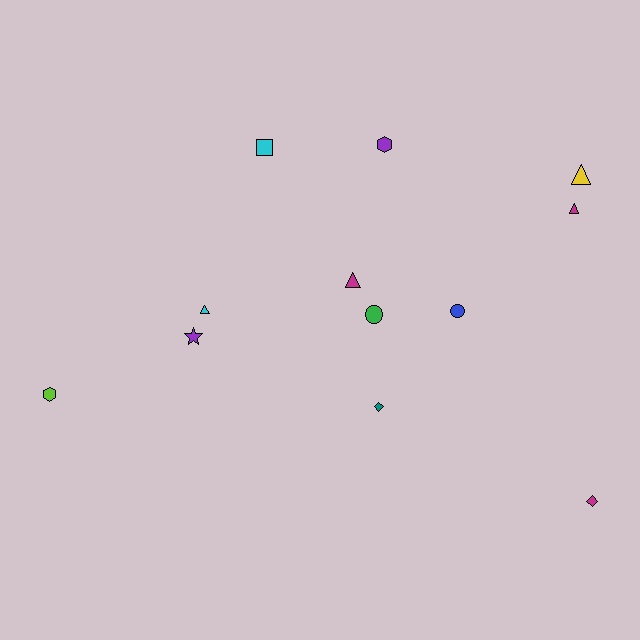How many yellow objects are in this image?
There is 1 yellow object.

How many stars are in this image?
There is 1 star.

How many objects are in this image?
There are 12 objects.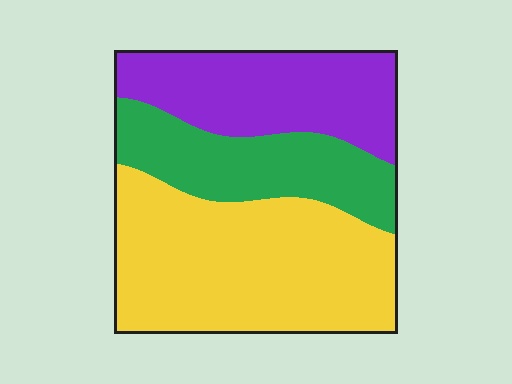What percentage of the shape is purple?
Purple takes up between a sixth and a third of the shape.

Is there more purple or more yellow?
Yellow.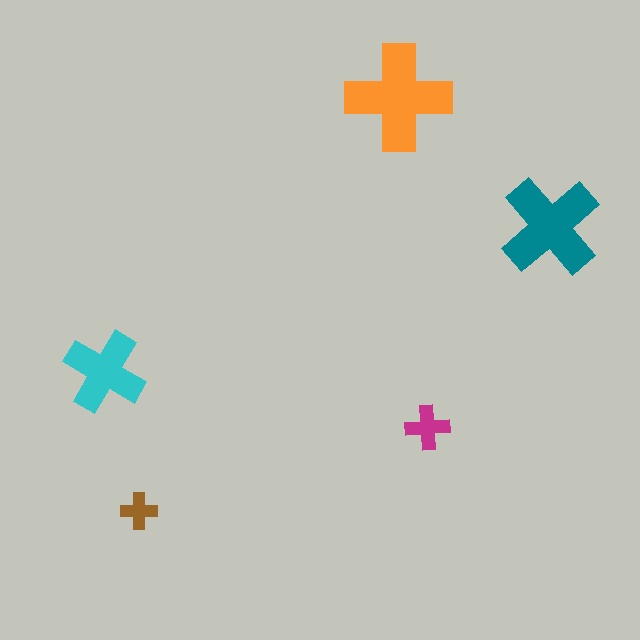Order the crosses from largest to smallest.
the orange one, the teal one, the cyan one, the magenta one, the brown one.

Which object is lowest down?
The brown cross is bottommost.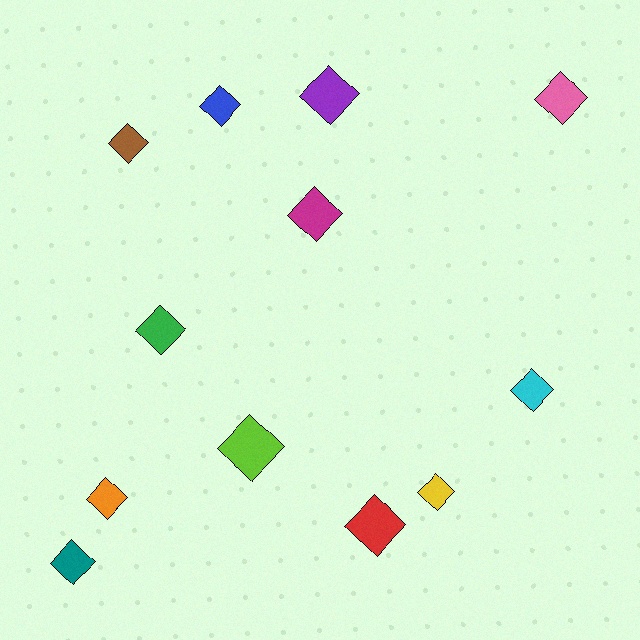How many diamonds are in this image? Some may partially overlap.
There are 12 diamonds.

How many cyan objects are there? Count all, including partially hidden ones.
There is 1 cyan object.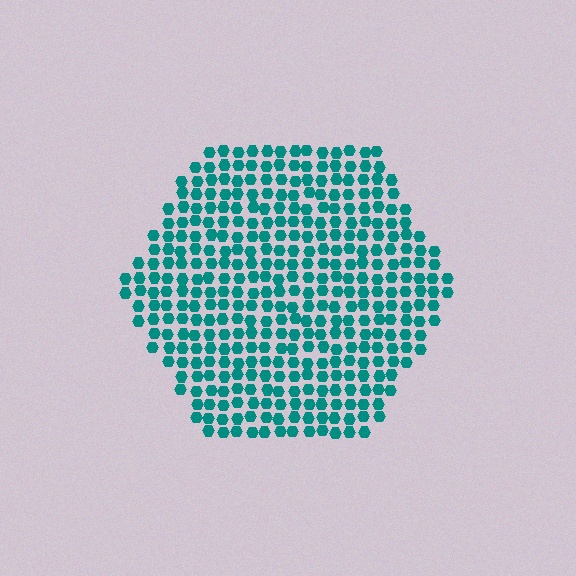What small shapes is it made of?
It is made of small hexagons.